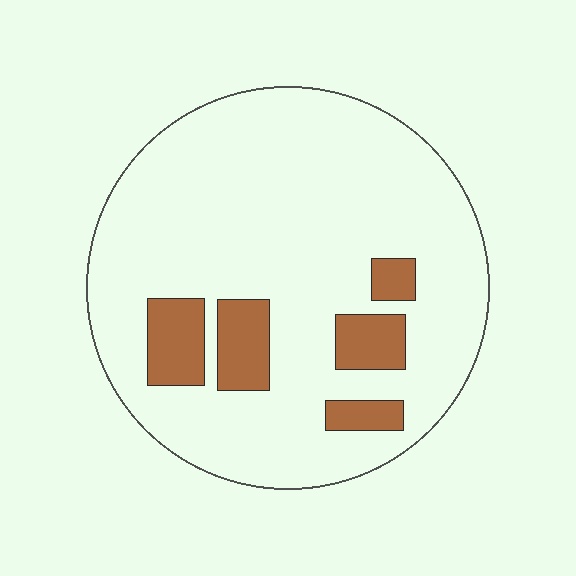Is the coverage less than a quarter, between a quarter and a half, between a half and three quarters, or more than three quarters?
Less than a quarter.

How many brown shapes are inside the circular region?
5.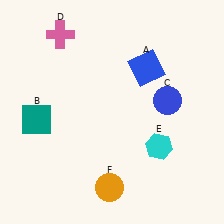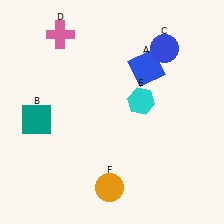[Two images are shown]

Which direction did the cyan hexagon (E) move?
The cyan hexagon (E) moved up.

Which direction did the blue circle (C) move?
The blue circle (C) moved up.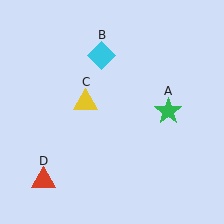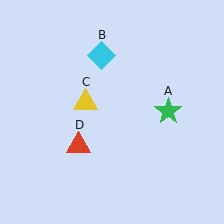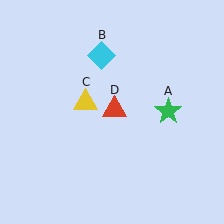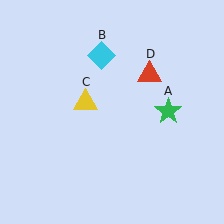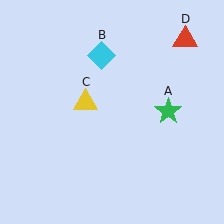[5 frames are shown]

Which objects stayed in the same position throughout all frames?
Green star (object A) and cyan diamond (object B) and yellow triangle (object C) remained stationary.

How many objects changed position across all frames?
1 object changed position: red triangle (object D).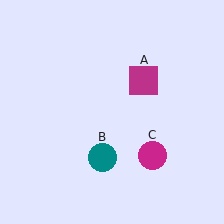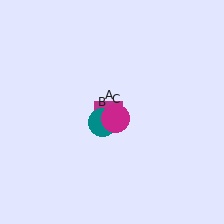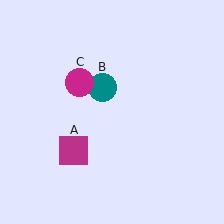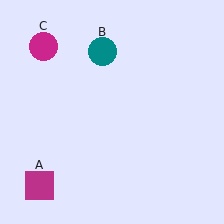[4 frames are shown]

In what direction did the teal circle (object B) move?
The teal circle (object B) moved up.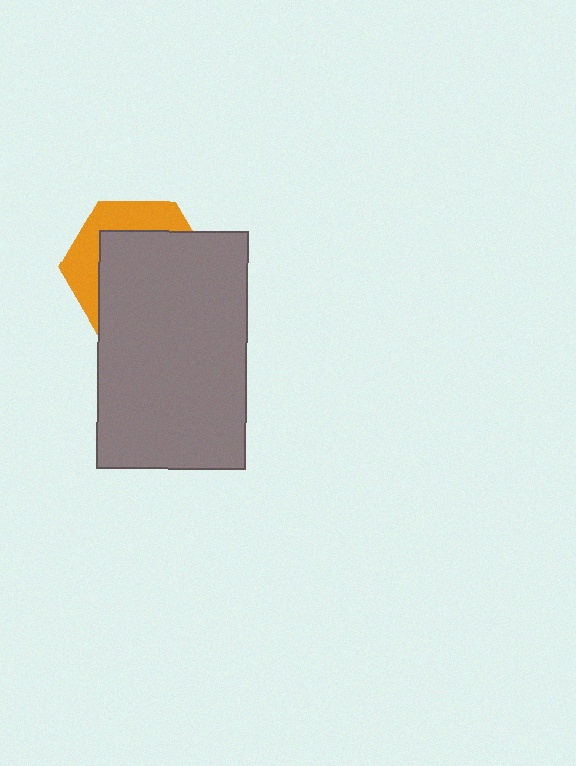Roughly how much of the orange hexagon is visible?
A small part of it is visible (roughly 33%).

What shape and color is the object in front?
The object in front is a gray rectangle.